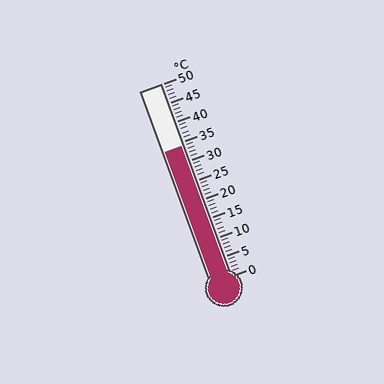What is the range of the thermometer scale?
The thermometer scale ranges from 0°C to 50°C.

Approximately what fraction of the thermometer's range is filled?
The thermometer is filled to approximately 70% of its range.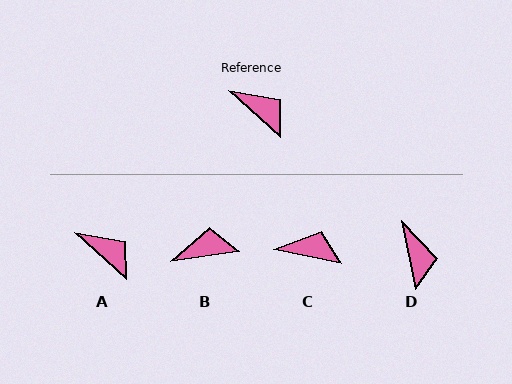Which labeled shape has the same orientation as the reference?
A.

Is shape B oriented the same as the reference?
No, it is off by about 50 degrees.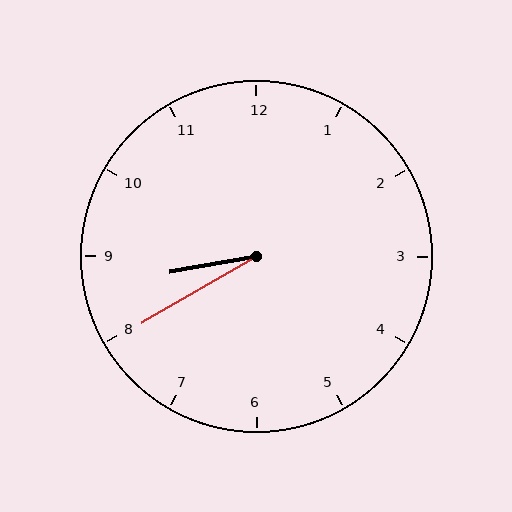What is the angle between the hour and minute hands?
Approximately 20 degrees.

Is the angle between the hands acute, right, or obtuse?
It is acute.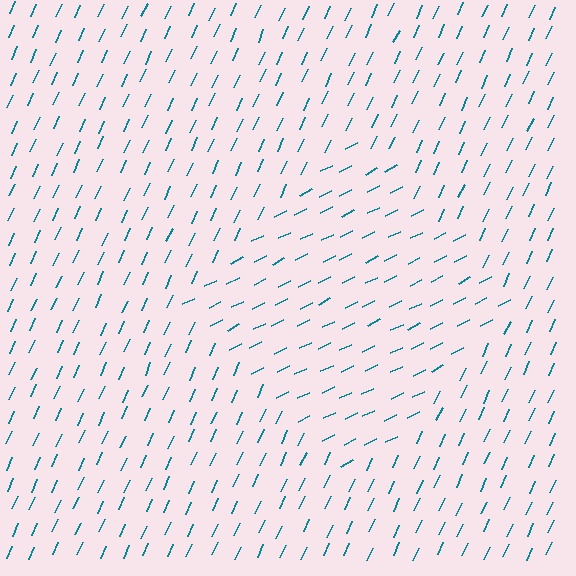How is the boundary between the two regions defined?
The boundary is defined purely by a change in line orientation (approximately 39 degrees difference). All lines are the same color and thickness.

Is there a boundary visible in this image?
Yes, there is a texture boundary formed by a change in line orientation.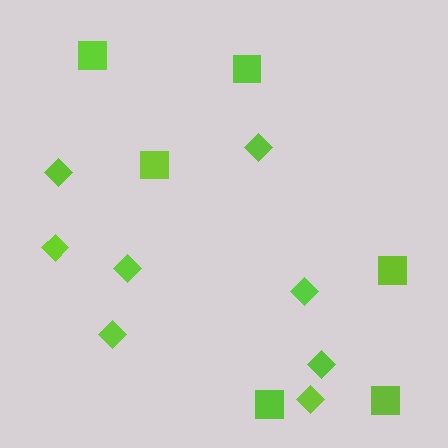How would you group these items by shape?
There are 2 groups: one group of diamonds (8) and one group of squares (6).